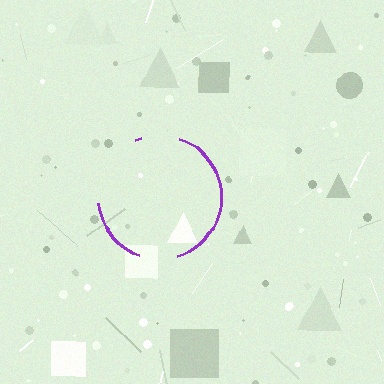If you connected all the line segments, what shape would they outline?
They would outline a circle.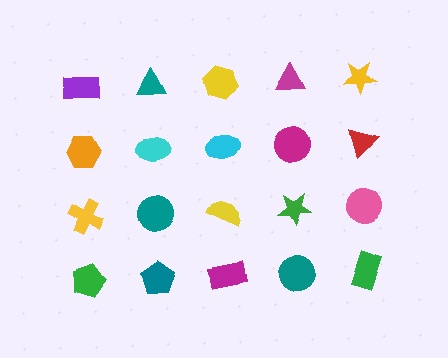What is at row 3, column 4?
A green star.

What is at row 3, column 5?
A pink circle.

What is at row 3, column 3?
A yellow semicircle.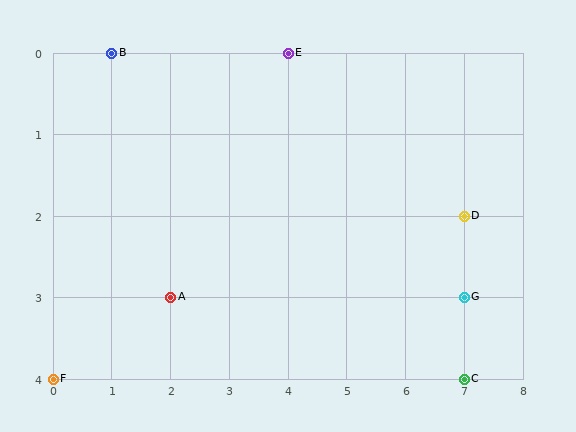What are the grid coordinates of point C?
Point C is at grid coordinates (7, 4).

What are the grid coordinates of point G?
Point G is at grid coordinates (7, 3).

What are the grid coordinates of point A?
Point A is at grid coordinates (2, 3).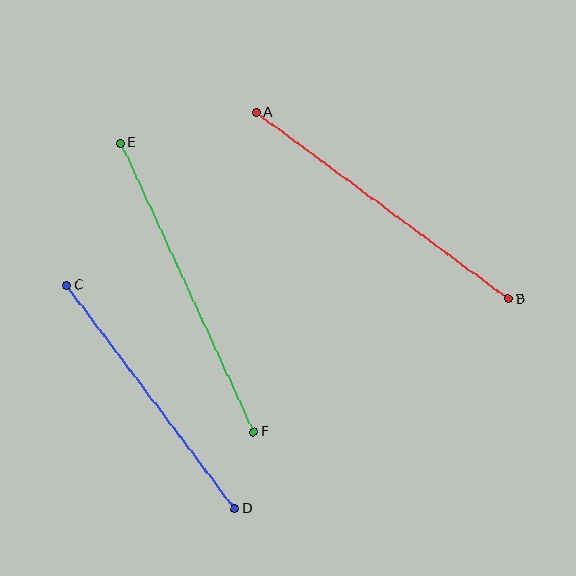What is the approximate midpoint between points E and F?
The midpoint is at approximately (187, 287) pixels.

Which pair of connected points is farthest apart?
Points E and F are farthest apart.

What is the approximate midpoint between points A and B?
The midpoint is at approximately (382, 206) pixels.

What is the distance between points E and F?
The distance is approximately 318 pixels.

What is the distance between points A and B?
The distance is approximately 314 pixels.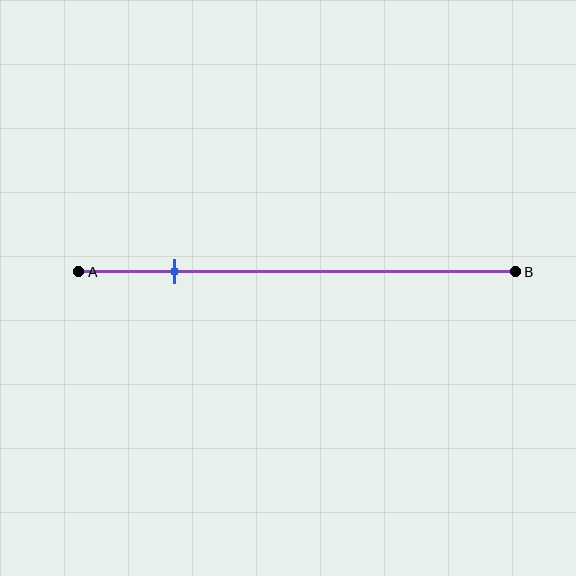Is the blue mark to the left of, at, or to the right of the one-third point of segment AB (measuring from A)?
The blue mark is to the left of the one-third point of segment AB.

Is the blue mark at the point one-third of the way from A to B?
No, the mark is at about 20% from A, not at the 33% one-third point.